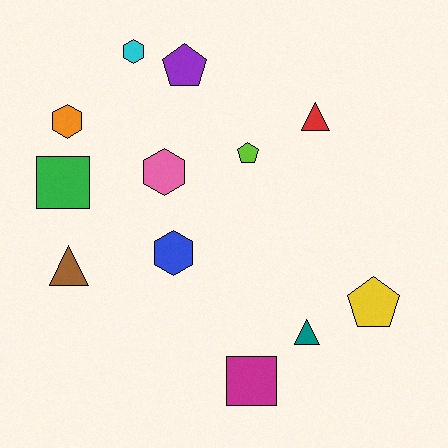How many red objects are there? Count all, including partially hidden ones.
There is 1 red object.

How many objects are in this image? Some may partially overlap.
There are 12 objects.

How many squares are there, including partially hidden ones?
There are 2 squares.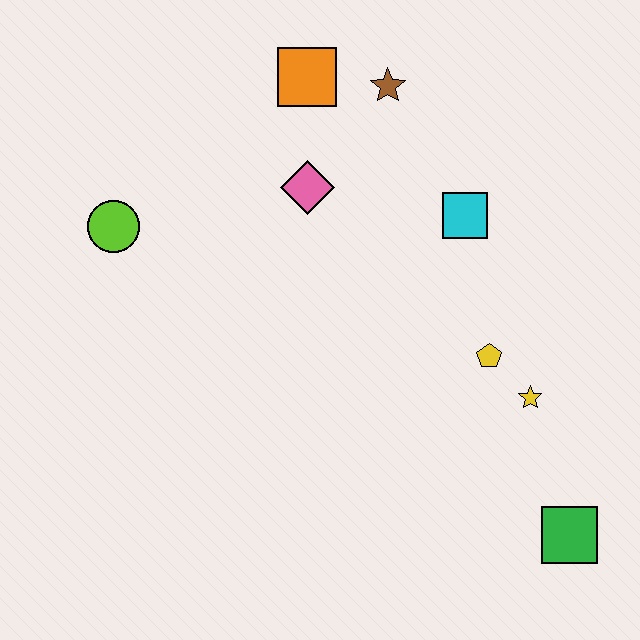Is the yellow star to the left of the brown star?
No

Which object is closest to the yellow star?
The yellow pentagon is closest to the yellow star.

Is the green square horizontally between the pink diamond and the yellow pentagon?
No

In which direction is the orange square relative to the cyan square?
The orange square is to the left of the cyan square.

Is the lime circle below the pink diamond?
Yes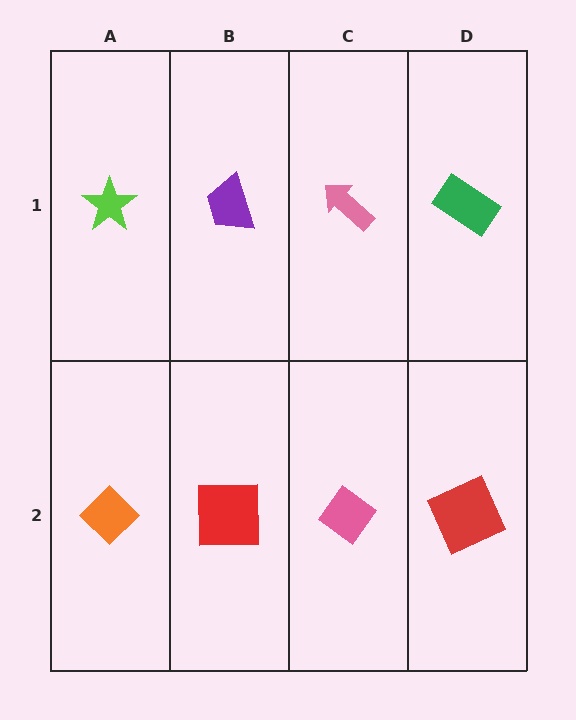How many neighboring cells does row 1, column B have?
3.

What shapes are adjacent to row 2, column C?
A pink arrow (row 1, column C), a red square (row 2, column B), a red square (row 2, column D).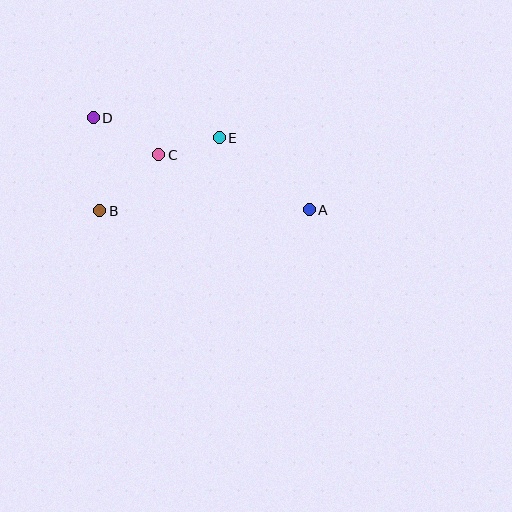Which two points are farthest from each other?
Points A and D are farthest from each other.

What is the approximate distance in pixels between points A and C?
The distance between A and C is approximately 160 pixels.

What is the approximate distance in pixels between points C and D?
The distance between C and D is approximately 75 pixels.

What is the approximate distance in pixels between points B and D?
The distance between B and D is approximately 93 pixels.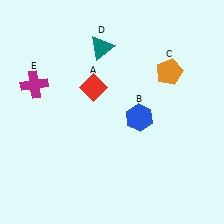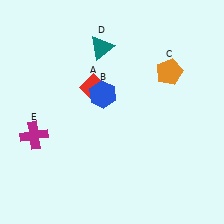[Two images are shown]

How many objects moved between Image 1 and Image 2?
2 objects moved between the two images.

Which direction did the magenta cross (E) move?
The magenta cross (E) moved down.